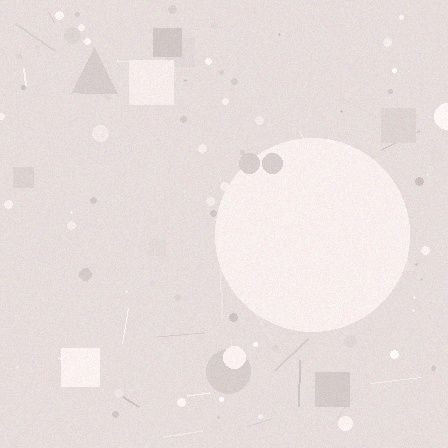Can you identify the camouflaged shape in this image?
The camouflaged shape is a circle.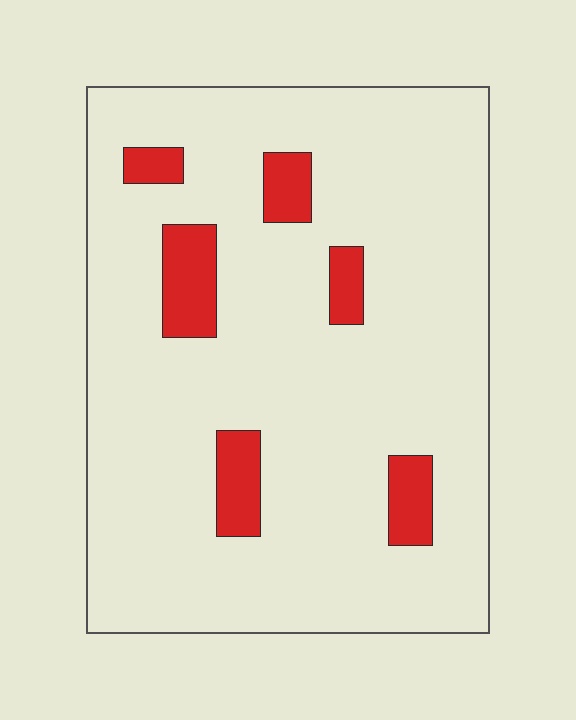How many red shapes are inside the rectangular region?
6.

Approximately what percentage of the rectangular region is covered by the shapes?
Approximately 10%.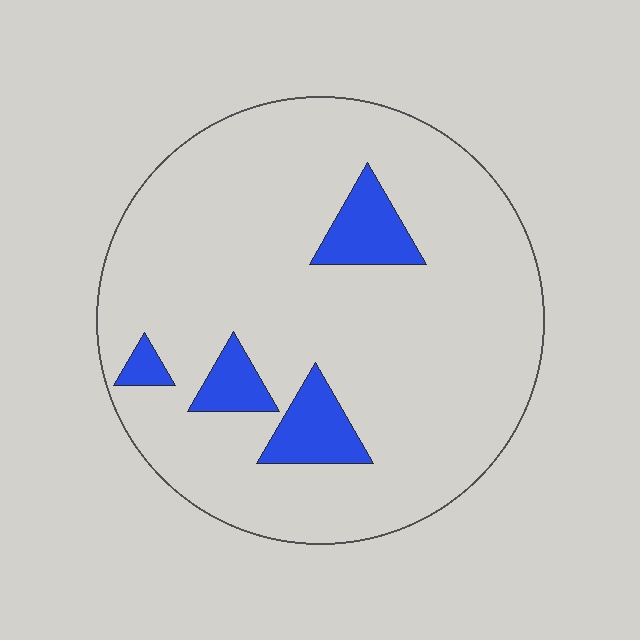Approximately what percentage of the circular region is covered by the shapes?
Approximately 10%.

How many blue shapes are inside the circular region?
4.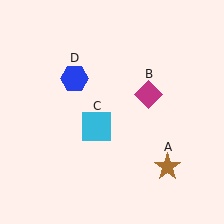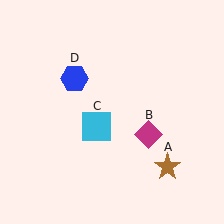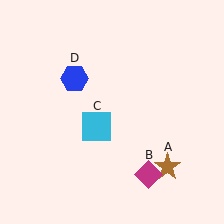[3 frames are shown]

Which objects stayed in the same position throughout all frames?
Brown star (object A) and cyan square (object C) and blue hexagon (object D) remained stationary.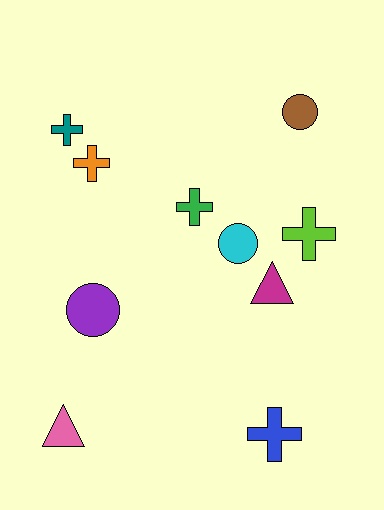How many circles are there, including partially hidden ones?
There are 3 circles.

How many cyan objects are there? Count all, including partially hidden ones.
There is 1 cyan object.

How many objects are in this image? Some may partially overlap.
There are 10 objects.